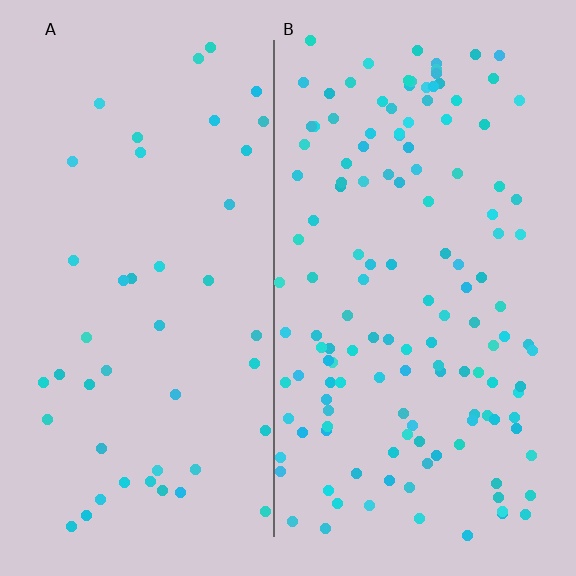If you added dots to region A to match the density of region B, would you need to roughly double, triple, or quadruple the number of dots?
Approximately triple.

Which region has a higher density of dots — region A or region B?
B (the right).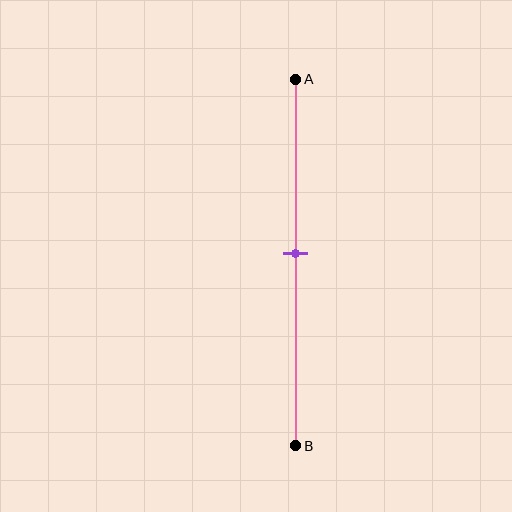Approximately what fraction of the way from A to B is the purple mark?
The purple mark is approximately 50% of the way from A to B.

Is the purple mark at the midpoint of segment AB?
Yes, the mark is approximately at the midpoint.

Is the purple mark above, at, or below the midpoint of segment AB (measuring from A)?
The purple mark is approximately at the midpoint of segment AB.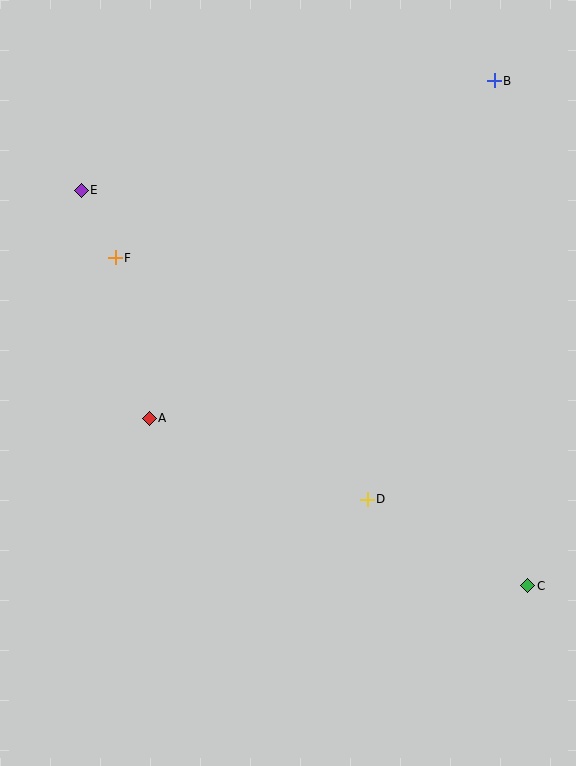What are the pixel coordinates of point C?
Point C is at (528, 586).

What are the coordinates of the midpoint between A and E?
The midpoint between A and E is at (115, 304).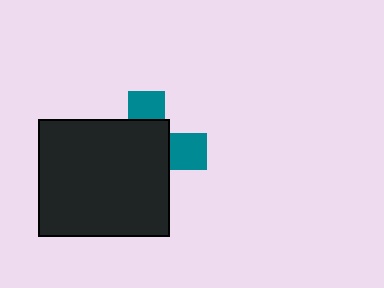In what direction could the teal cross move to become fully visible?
The teal cross could move toward the upper-right. That would shift it out from behind the black rectangle entirely.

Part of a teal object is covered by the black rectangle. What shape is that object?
It is a cross.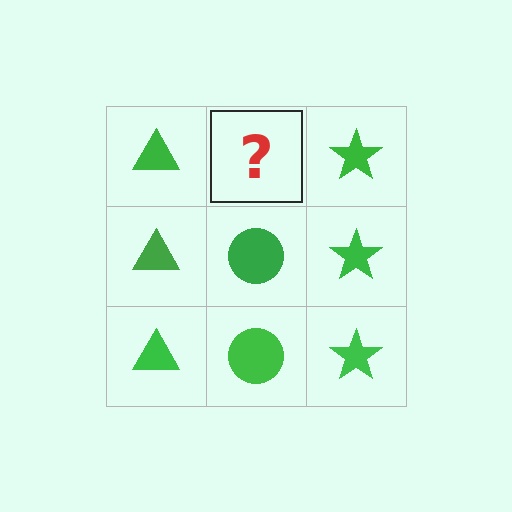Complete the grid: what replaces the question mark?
The question mark should be replaced with a green circle.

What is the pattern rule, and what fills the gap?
The rule is that each column has a consistent shape. The gap should be filled with a green circle.